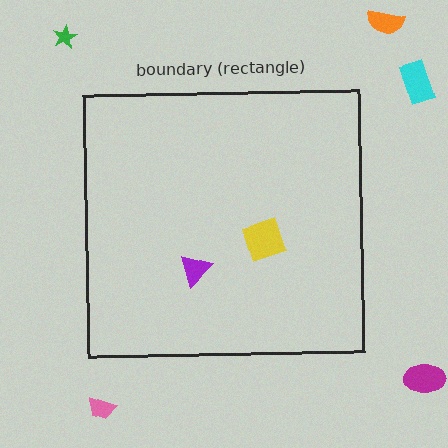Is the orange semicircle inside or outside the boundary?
Outside.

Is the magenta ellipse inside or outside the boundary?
Outside.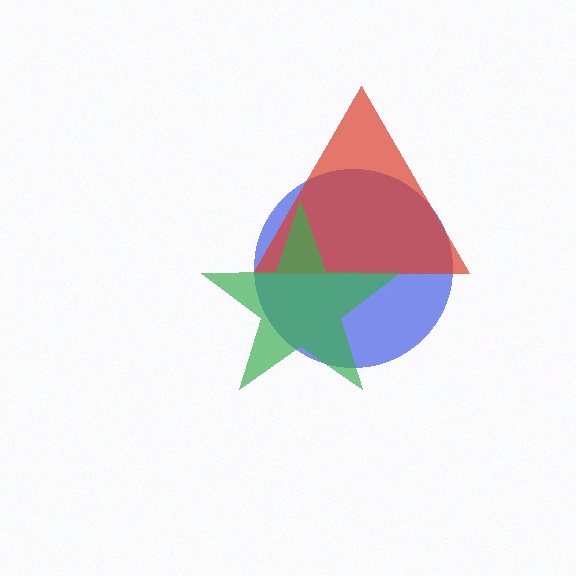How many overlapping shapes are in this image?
There are 3 overlapping shapes in the image.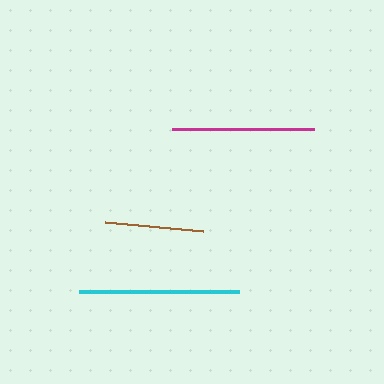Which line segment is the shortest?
The brown line is the shortest at approximately 99 pixels.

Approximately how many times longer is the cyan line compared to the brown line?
The cyan line is approximately 1.6 times the length of the brown line.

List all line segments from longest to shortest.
From longest to shortest: cyan, magenta, brown.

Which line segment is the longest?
The cyan line is the longest at approximately 159 pixels.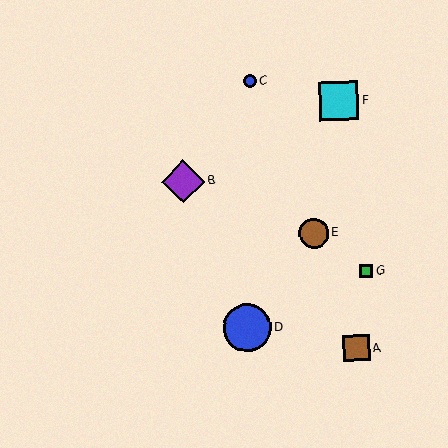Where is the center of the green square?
The center of the green square is at (366, 271).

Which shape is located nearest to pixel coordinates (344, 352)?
The brown square (labeled A) at (357, 348) is nearest to that location.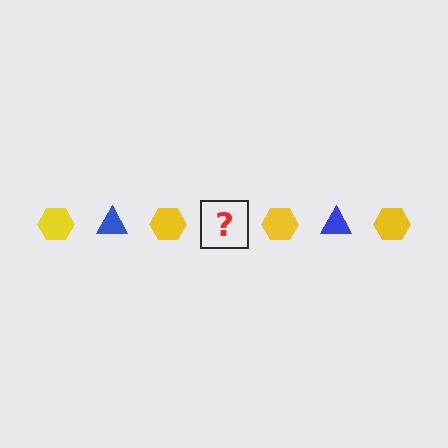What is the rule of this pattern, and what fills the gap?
The rule is that the pattern alternates between yellow hexagon and blue triangle. The gap should be filled with a blue triangle.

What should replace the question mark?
The question mark should be replaced with a blue triangle.